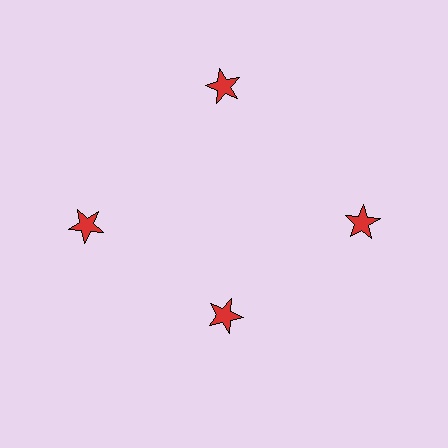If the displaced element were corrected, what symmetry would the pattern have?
It would have 4-fold rotational symmetry — the pattern would map onto itself every 90 degrees.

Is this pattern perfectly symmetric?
No. The 4 red stars are arranged in a ring, but one element near the 6 o'clock position is pulled inward toward the center, breaking the 4-fold rotational symmetry.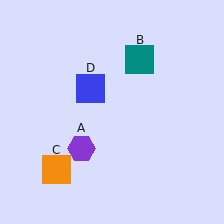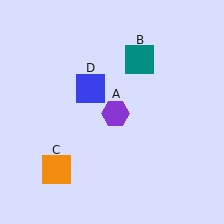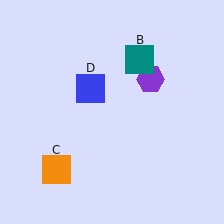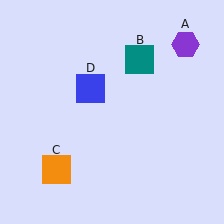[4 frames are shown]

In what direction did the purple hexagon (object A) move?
The purple hexagon (object A) moved up and to the right.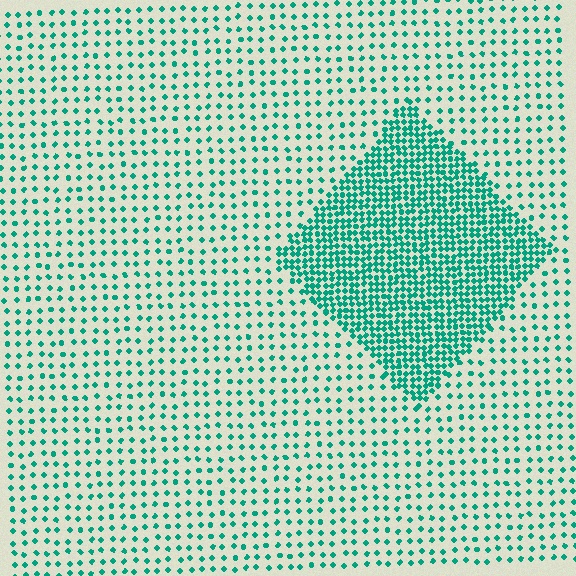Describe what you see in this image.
The image contains small teal elements arranged at two different densities. A diamond-shaped region is visible where the elements are more densely packed than the surrounding area.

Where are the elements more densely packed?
The elements are more densely packed inside the diamond boundary.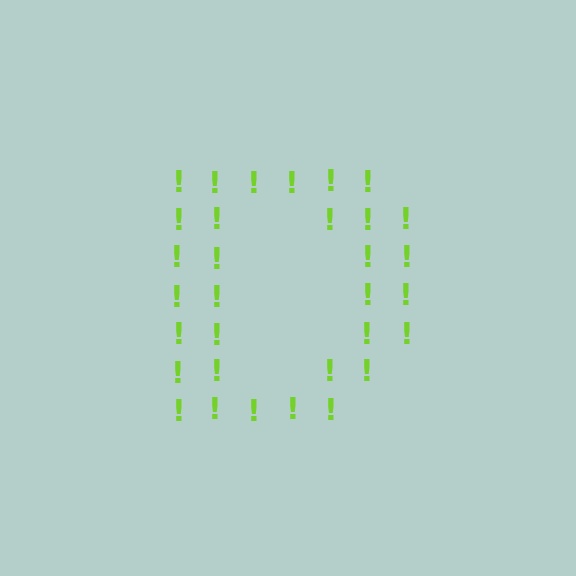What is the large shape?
The large shape is the letter D.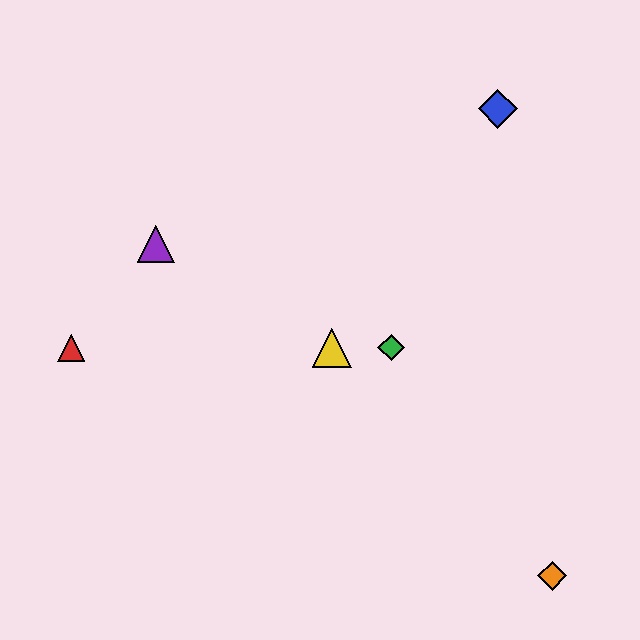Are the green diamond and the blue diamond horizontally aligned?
No, the green diamond is at y≈348 and the blue diamond is at y≈109.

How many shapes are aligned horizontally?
3 shapes (the red triangle, the green diamond, the yellow triangle) are aligned horizontally.